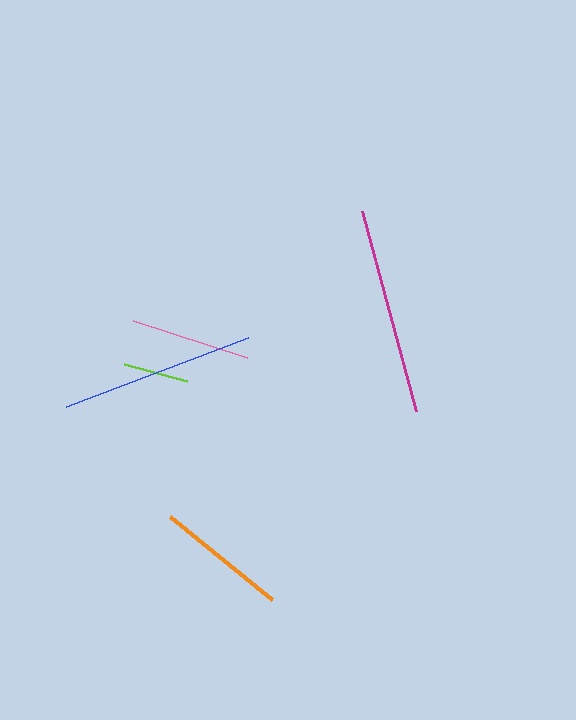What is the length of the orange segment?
The orange segment is approximately 131 pixels long.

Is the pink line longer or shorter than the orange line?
The orange line is longer than the pink line.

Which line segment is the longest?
The magenta line is the longest at approximately 207 pixels.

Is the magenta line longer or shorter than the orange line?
The magenta line is longer than the orange line.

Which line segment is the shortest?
The lime line is the shortest at approximately 65 pixels.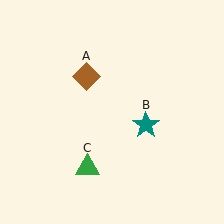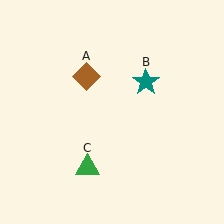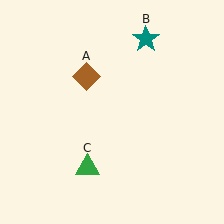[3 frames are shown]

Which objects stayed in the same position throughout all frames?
Brown diamond (object A) and green triangle (object C) remained stationary.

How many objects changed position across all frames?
1 object changed position: teal star (object B).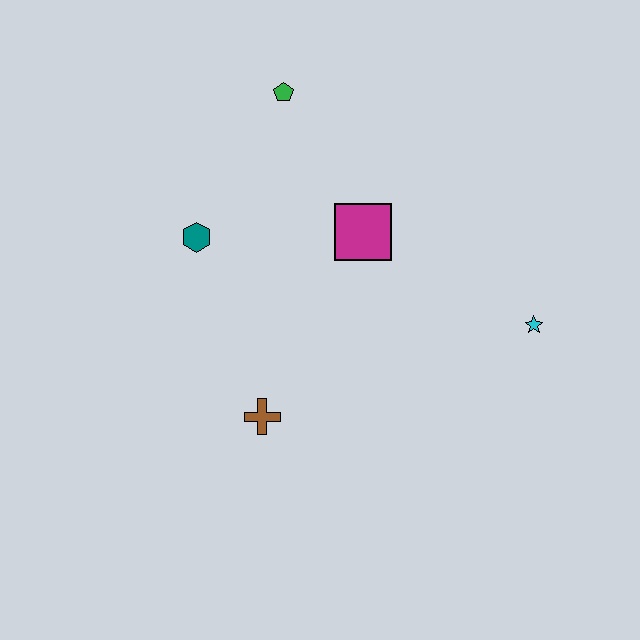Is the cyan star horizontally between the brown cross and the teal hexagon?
No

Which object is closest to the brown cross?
The teal hexagon is closest to the brown cross.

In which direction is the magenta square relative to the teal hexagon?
The magenta square is to the right of the teal hexagon.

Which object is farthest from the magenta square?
The brown cross is farthest from the magenta square.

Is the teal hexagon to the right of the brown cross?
No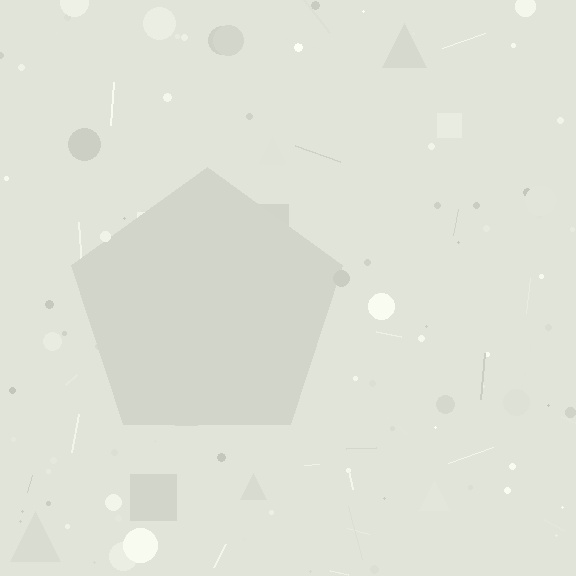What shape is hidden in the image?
A pentagon is hidden in the image.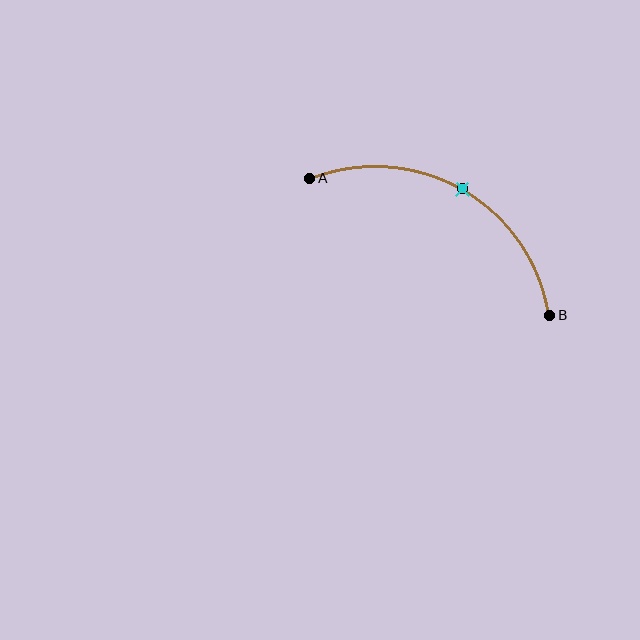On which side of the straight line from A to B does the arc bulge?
The arc bulges above the straight line connecting A and B.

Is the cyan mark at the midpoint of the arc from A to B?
Yes. The cyan mark lies on the arc at equal arc-length from both A and B — it is the arc midpoint.